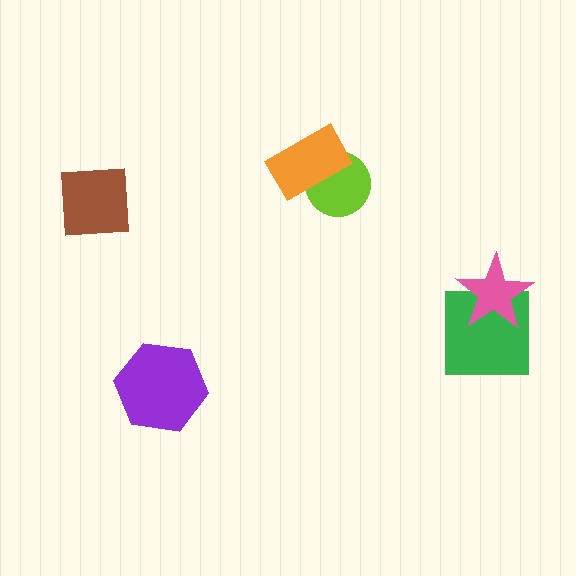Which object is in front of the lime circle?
The orange rectangle is in front of the lime circle.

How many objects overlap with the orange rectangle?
1 object overlaps with the orange rectangle.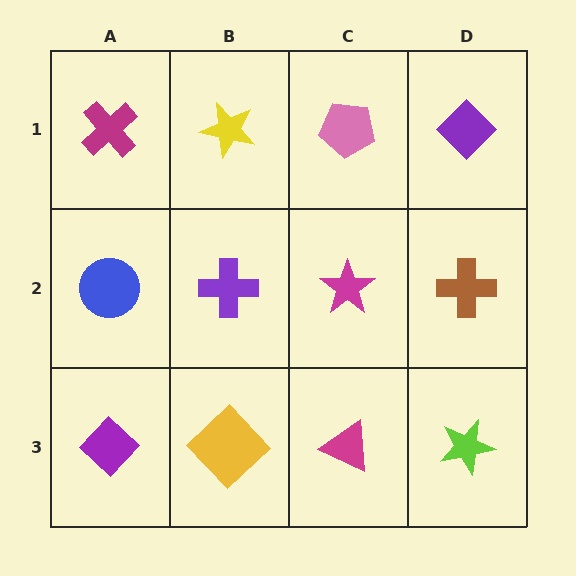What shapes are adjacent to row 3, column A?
A blue circle (row 2, column A), a yellow diamond (row 3, column B).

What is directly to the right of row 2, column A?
A purple cross.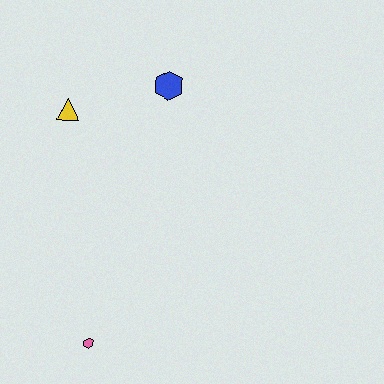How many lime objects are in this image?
There are no lime objects.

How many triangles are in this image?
There is 1 triangle.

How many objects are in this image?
There are 3 objects.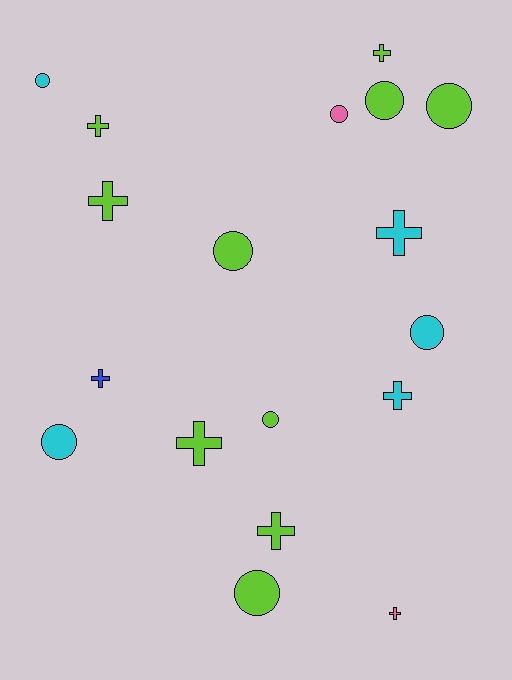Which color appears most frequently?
Lime, with 10 objects.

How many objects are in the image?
There are 18 objects.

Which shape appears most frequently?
Cross, with 9 objects.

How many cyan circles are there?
There are 3 cyan circles.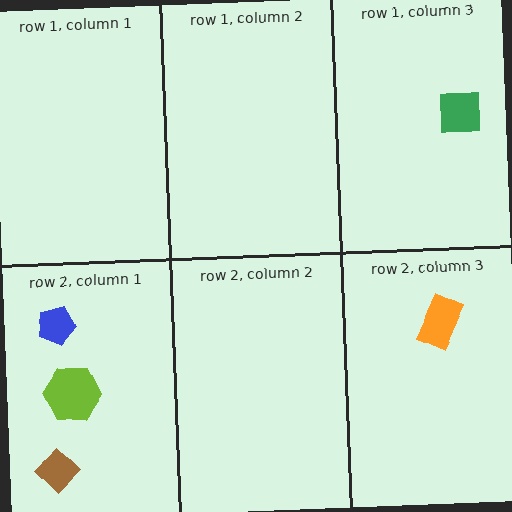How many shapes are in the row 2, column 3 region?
1.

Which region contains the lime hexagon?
The row 2, column 1 region.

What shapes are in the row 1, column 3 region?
The green square.